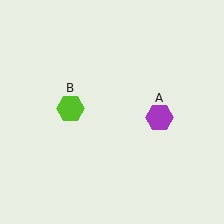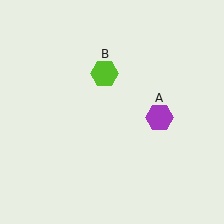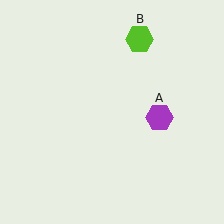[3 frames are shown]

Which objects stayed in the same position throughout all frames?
Purple hexagon (object A) remained stationary.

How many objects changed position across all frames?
1 object changed position: lime hexagon (object B).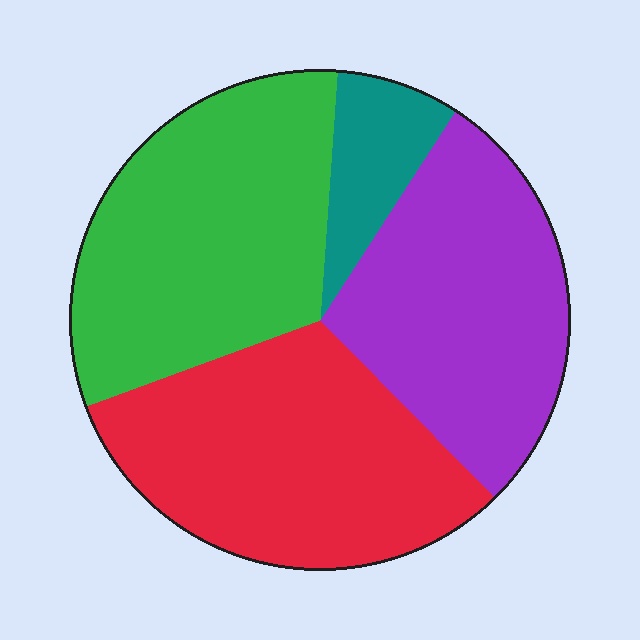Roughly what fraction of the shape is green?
Green takes up between a quarter and a half of the shape.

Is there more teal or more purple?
Purple.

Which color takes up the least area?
Teal, at roughly 10%.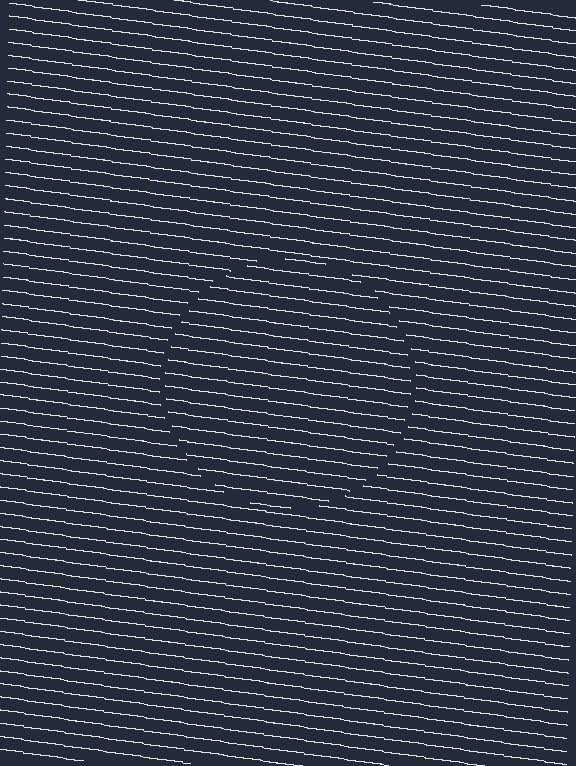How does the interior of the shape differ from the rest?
The interior of the shape contains the same grating, shifted by half a period — the contour is defined by the phase discontinuity where line-ends from the inner and outer gratings abut.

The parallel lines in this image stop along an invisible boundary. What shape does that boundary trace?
An illusory circle. The interior of the shape contains the same grating, shifted by half a period — the contour is defined by the phase discontinuity where line-ends from the inner and outer gratings abut.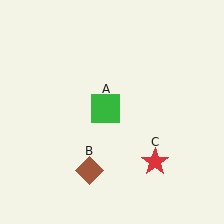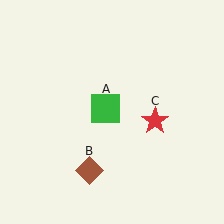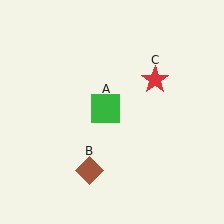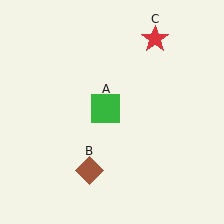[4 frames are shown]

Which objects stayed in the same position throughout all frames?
Green square (object A) and brown diamond (object B) remained stationary.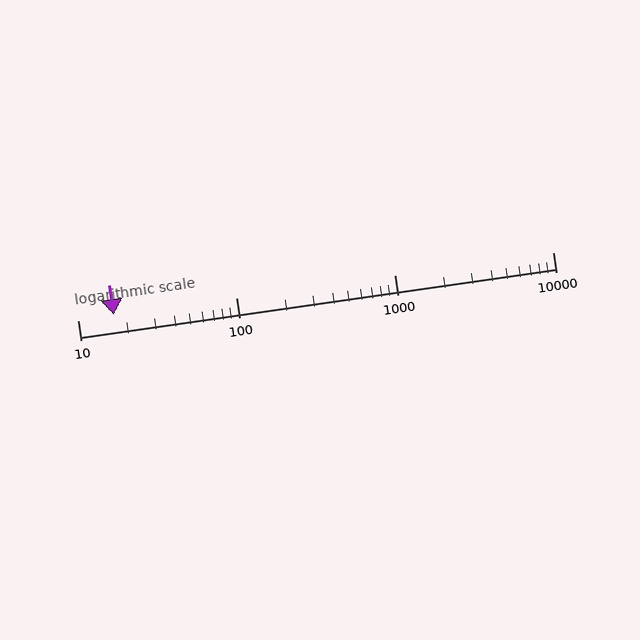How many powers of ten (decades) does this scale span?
The scale spans 3 decades, from 10 to 10000.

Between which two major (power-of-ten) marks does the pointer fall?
The pointer is between 10 and 100.